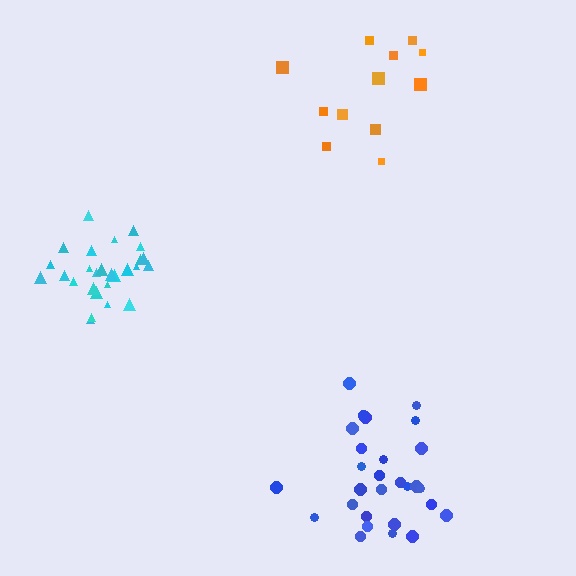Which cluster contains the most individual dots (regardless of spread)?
Blue (28).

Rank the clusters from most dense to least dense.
cyan, blue, orange.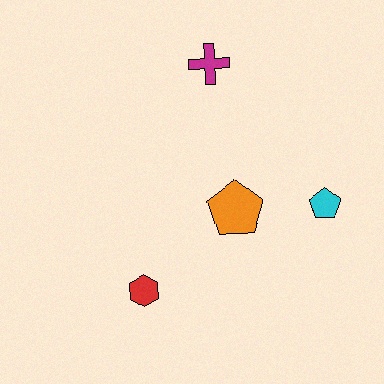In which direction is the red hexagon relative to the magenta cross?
The red hexagon is below the magenta cross.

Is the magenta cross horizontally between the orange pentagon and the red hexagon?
Yes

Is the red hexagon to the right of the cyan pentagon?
No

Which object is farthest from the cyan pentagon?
The red hexagon is farthest from the cyan pentagon.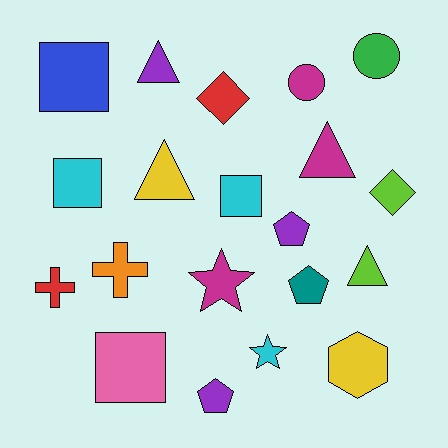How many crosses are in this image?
There are 2 crosses.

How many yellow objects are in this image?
There are 2 yellow objects.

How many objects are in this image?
There are 20 objects.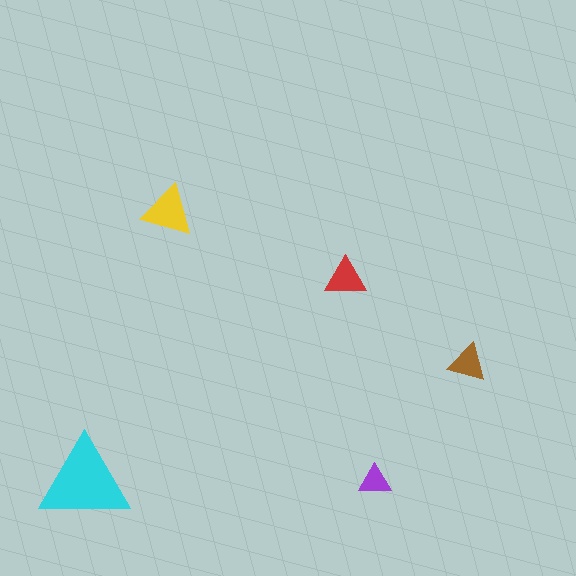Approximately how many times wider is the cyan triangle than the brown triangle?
About 2.5 times wider.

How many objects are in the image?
There are 5 objects in the image.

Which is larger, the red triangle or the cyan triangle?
The cyan one.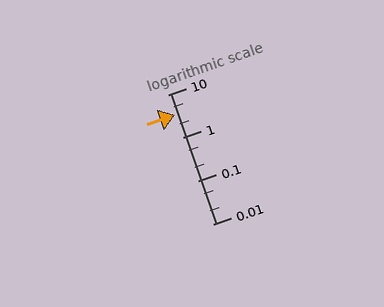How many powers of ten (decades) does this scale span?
The scale spans 3 decades, from 0.01 to 10.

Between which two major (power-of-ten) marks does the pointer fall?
The pointer is between 1 and 10.